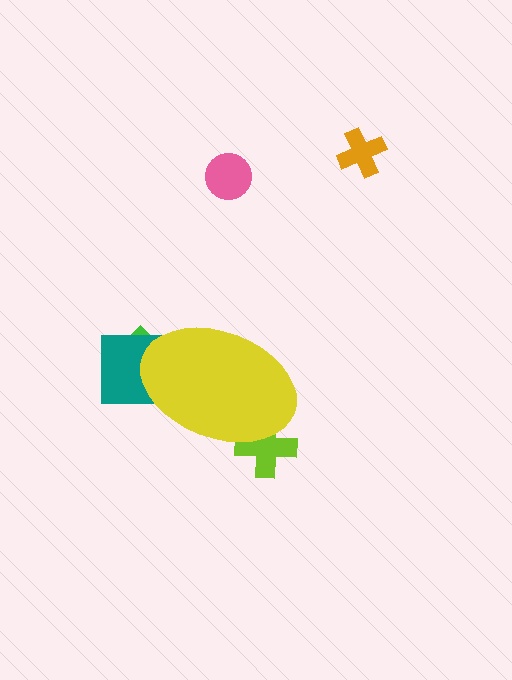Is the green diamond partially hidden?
Yes, the green diamond is partially hidden behind the yellow ellipse.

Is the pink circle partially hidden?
No, the pink circle is fully visible.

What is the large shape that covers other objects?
A yellow ellipse.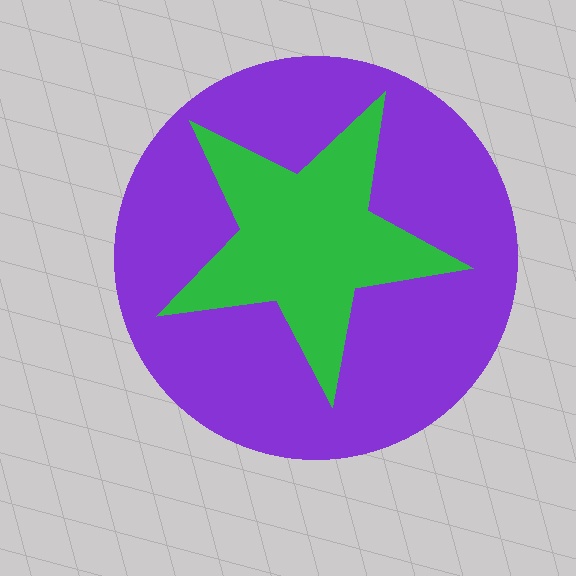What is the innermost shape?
The green star.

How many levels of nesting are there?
2.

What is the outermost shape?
The purple circle.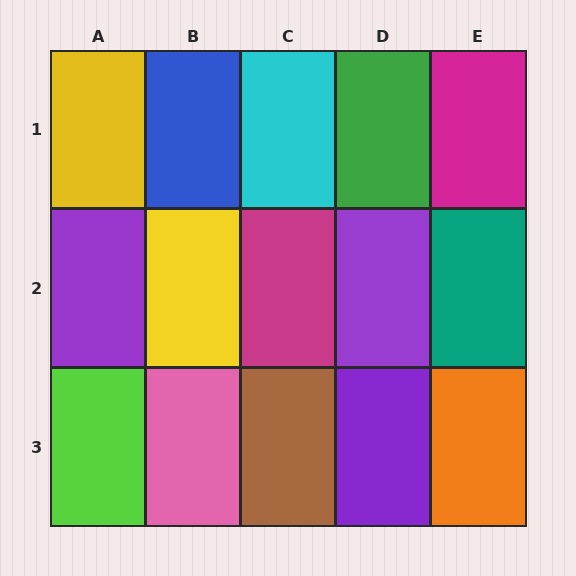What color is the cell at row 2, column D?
Purple.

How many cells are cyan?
1 cell is cyan.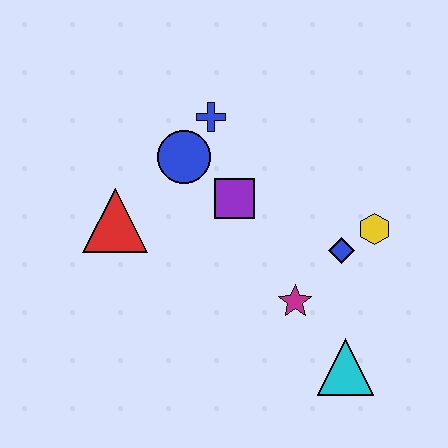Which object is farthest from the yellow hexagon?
The red triangle is farthest from the yellow hexagon.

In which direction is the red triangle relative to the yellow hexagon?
The red triangle is to the left of the yellow hexagon.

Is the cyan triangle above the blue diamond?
No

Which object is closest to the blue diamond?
The yellow hexagon is closest to the blue diamond.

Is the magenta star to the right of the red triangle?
Yes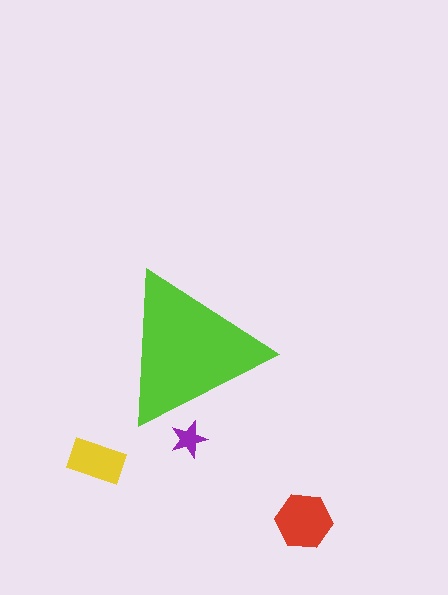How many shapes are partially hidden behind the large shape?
1 shape is partially hidden.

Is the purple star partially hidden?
Yes, the purple star is partially hidden behind the lime triangle.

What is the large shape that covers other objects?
A lime triangle.